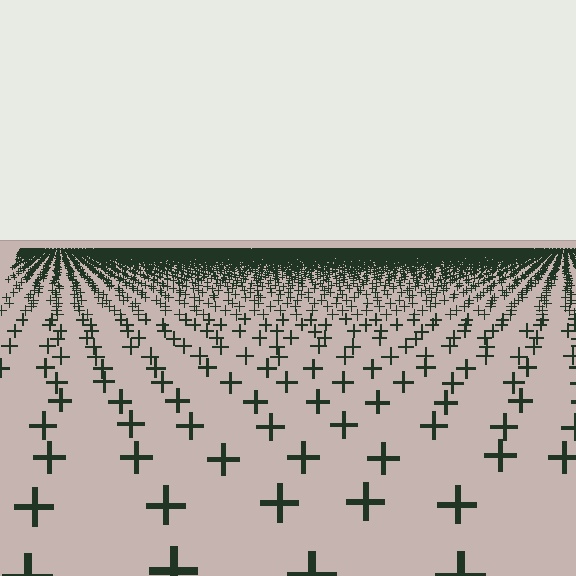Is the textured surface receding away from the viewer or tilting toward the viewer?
The surface is receding away from the viewer. Texture elements get smaller and denser toward the top.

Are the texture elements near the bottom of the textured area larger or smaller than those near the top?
Larger. Near the bottom, elements are closer to the viewer and appear at a bigger on-screen size.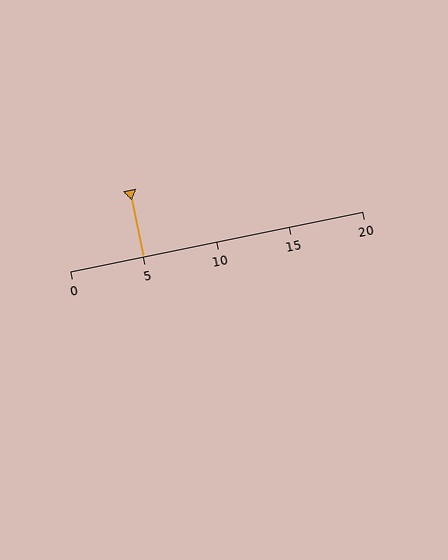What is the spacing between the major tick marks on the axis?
The major ticks are spaced 5 apart.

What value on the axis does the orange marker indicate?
The marker indicates approximately 5.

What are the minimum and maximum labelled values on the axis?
The axis runs from 0 to 20.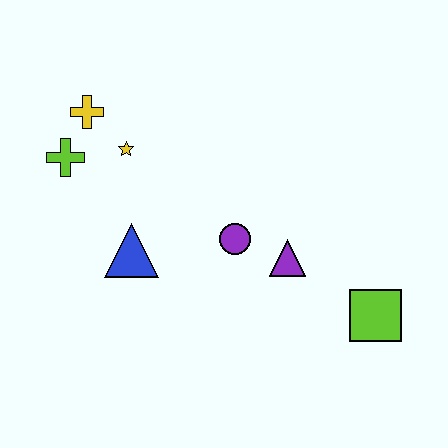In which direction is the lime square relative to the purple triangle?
The lime square is to the right of the purple triangle.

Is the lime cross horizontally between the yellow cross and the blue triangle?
No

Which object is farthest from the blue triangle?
The lime square is farthest from the blue triangle.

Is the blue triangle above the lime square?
Yes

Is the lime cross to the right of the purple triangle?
No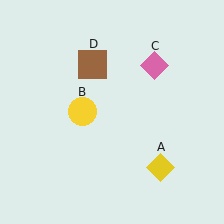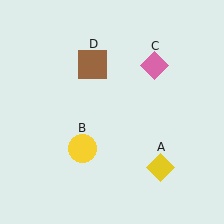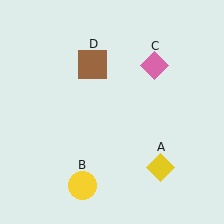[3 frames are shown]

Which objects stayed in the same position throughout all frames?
Yellow diamond (object A) and pink diamond (object C) and brown square (object D) remained stationary.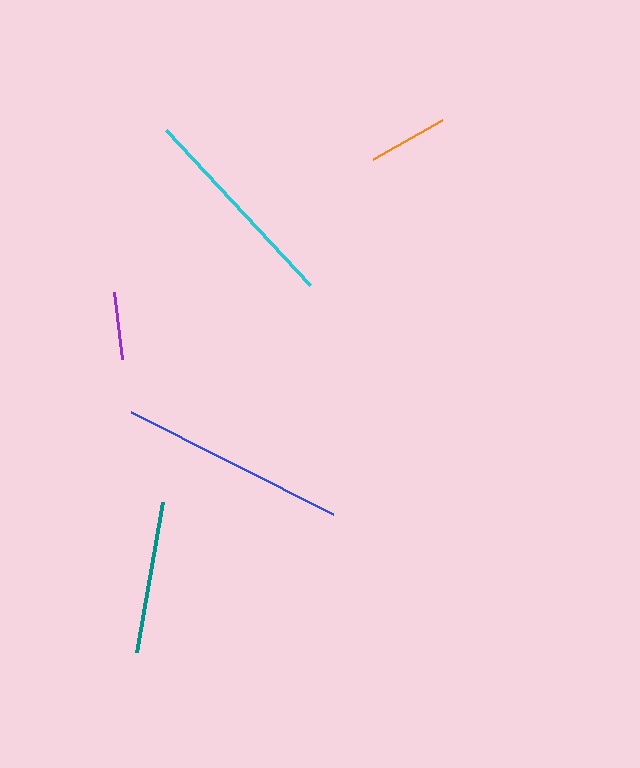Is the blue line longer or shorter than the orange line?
The blue line is longer than the orange line.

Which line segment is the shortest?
The purple line is the shortest at approximately 67 pixels.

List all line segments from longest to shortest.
From longest to shortest: blue, cyan, teal, orange, purple.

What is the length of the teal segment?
The teal segment is approximately 152 pixels long.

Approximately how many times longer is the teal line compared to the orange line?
The teal line is approximately 1.9 times the length of the orange line.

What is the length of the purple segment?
The purple segment is approximately 67 pixels long.